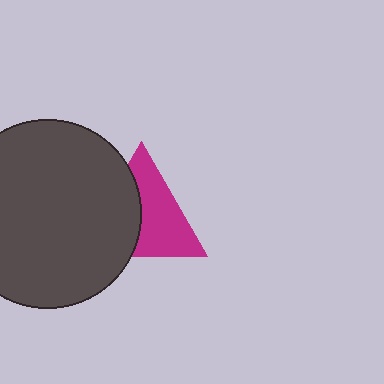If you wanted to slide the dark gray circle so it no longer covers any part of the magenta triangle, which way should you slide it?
Slide it left — that is the most direct way to separate the two shapes.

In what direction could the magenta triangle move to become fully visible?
The magenta triangle could move right. That would shift it out from behind the dark gray circle entirely.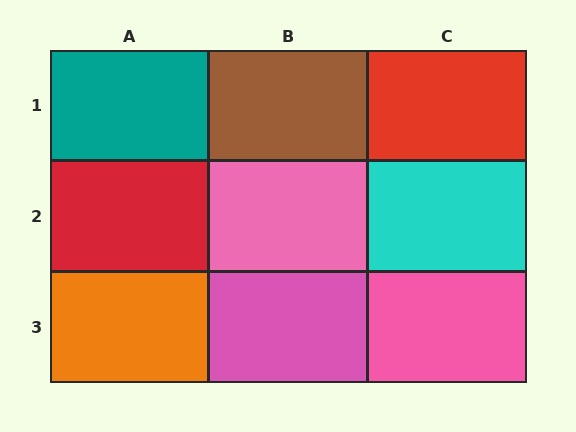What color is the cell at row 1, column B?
Brown.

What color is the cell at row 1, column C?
Red.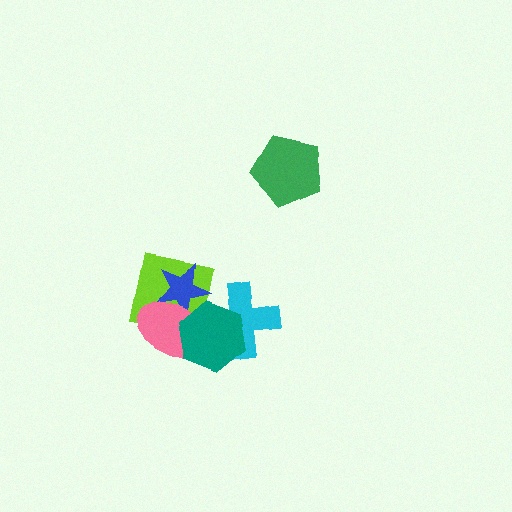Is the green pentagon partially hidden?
No, no other shape covers it.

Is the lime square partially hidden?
Yes, it is partially covered by another shape.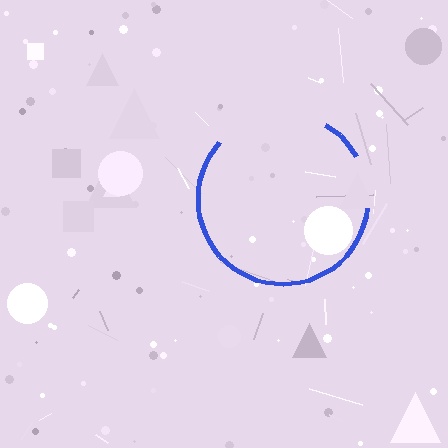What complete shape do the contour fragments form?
The contour fragments form a circle.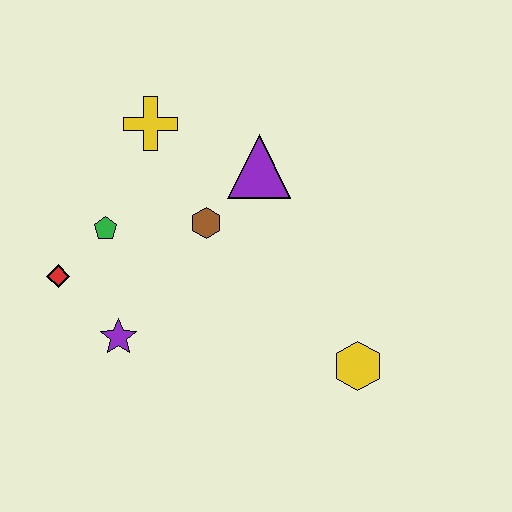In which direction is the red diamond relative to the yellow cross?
The red diamond is below the yellow cross.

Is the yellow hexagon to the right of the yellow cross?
Yes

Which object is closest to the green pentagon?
The red diamond is closest to the green pentagon.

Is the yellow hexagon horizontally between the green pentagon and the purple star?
No